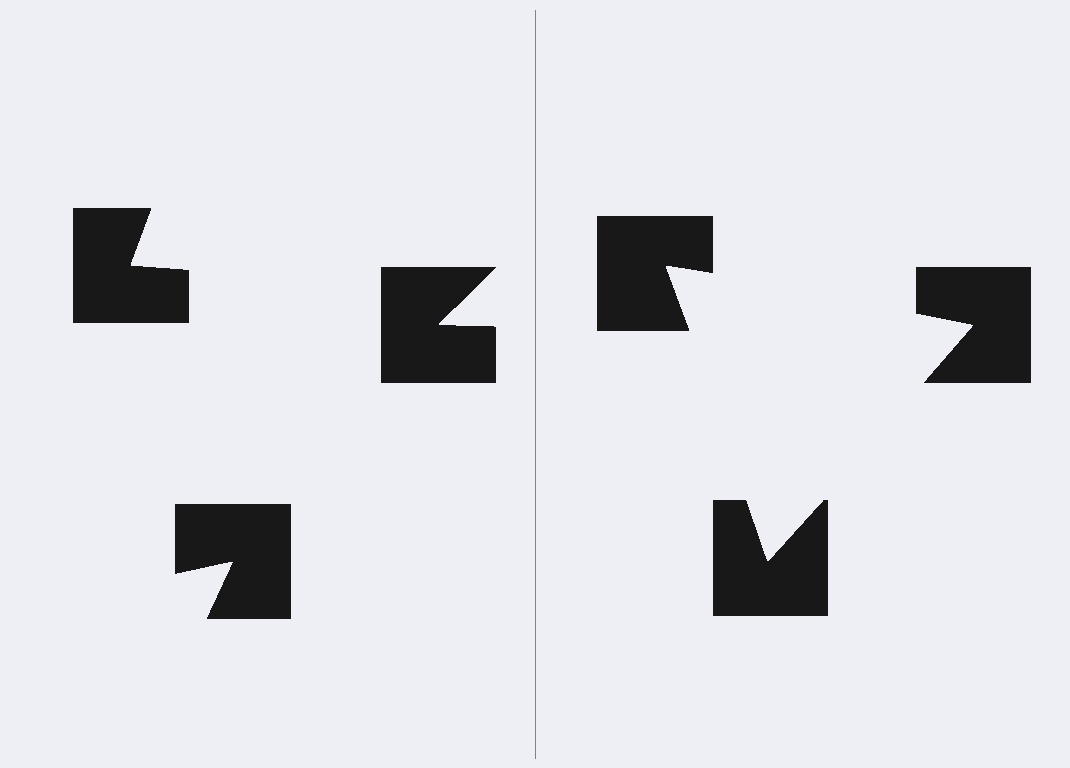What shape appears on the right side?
An illusory triangle.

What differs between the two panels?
The notched squares are positioned identically on both sides; only the wedge orientations differ. On the right they align to a triangle; on the left they are misaligned.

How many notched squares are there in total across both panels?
6 — 3 on each side.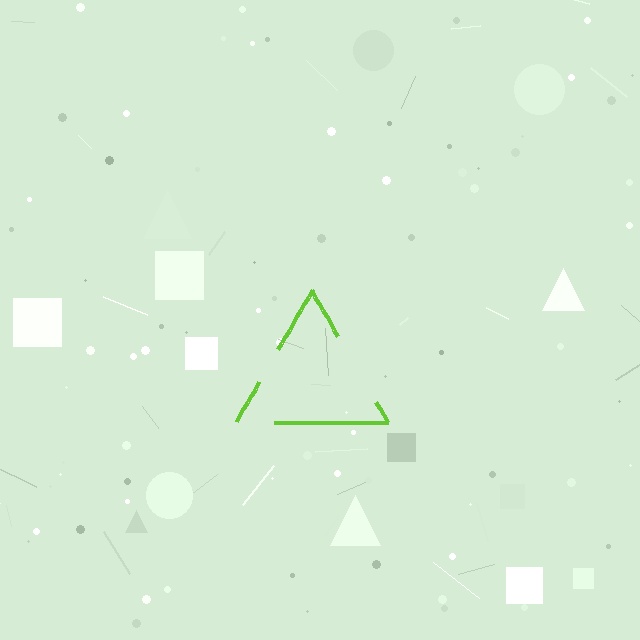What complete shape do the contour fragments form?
The contour fragments form a triangle.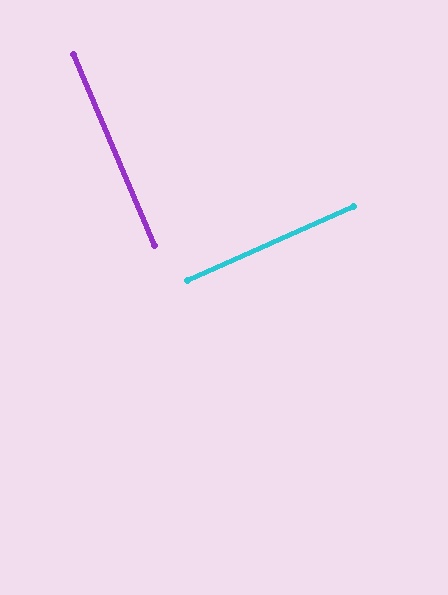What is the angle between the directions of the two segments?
Approximately 89 degrees.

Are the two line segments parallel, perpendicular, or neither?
Perpendicular — they meet at approximately 89°.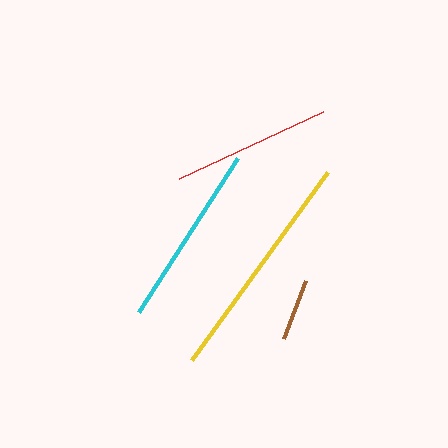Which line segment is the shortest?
The brown line is the shortest at approximately 62 pixels.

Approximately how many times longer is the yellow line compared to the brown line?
The yellow line is approximately 3.8 times the length of the brown line.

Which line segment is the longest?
The yellow line is the longest at approximately 233 pixels.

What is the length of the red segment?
The red segment is approximately 159 pixels long.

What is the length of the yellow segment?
The yellow segment is approximately 233 pixels long.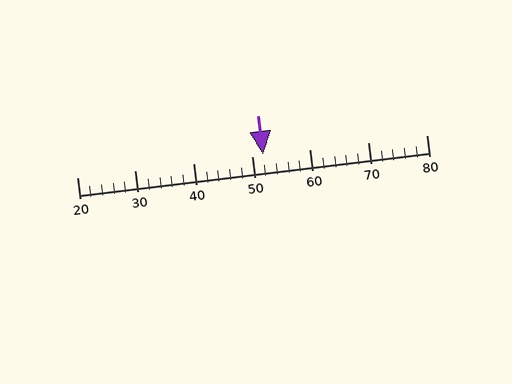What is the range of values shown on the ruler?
The ruler shows values from 20 to 80.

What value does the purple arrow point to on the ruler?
The purple arrow points to approximately 52.